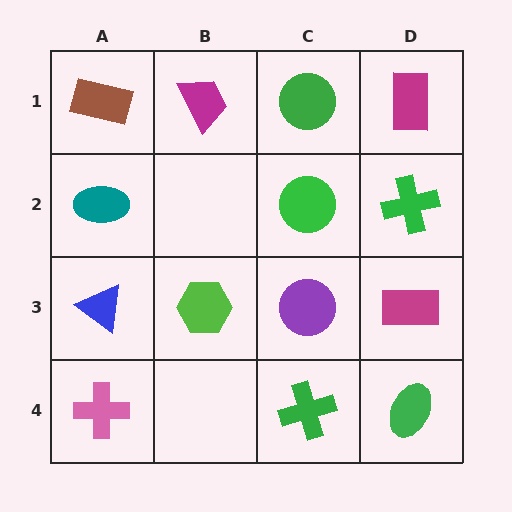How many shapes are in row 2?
3 shapes.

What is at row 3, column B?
A lime hexagon.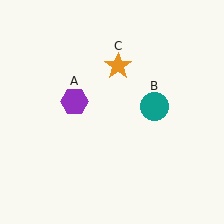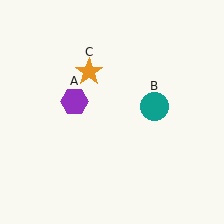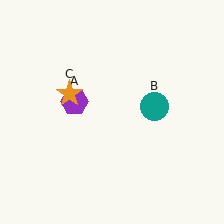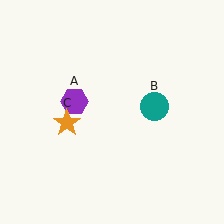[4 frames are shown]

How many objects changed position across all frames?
1 object changed position: orange star (object C).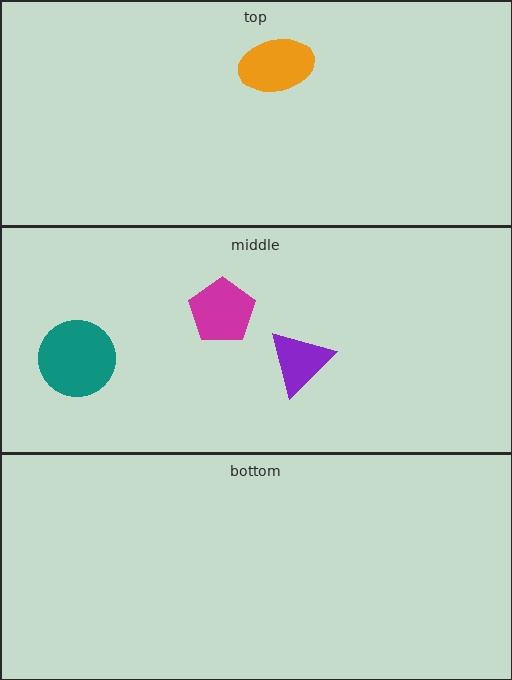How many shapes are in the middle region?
3.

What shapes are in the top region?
The orange ellipse.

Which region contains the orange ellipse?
The top region.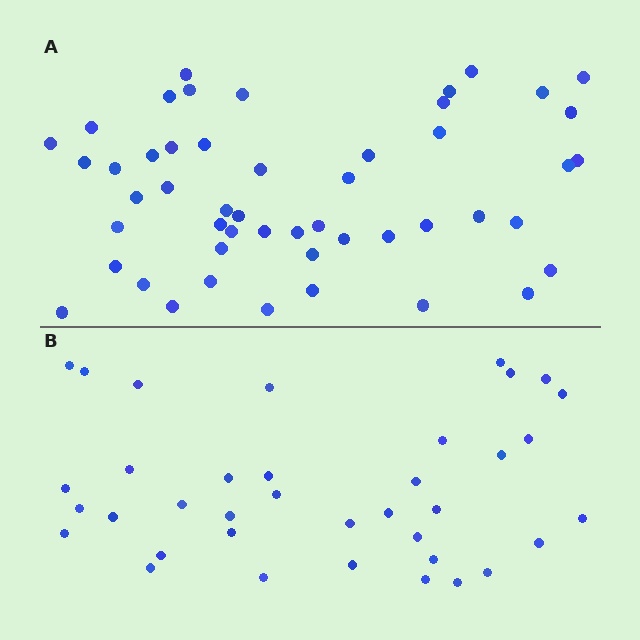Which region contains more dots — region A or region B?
Region A (the top region) has more dots.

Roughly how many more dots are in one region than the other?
Region A has approximately 15 more dots than region B.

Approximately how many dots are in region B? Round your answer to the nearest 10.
About 40 dots. (The exact count is 37, which rounds to 40.)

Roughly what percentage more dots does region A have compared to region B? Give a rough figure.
About 35% more.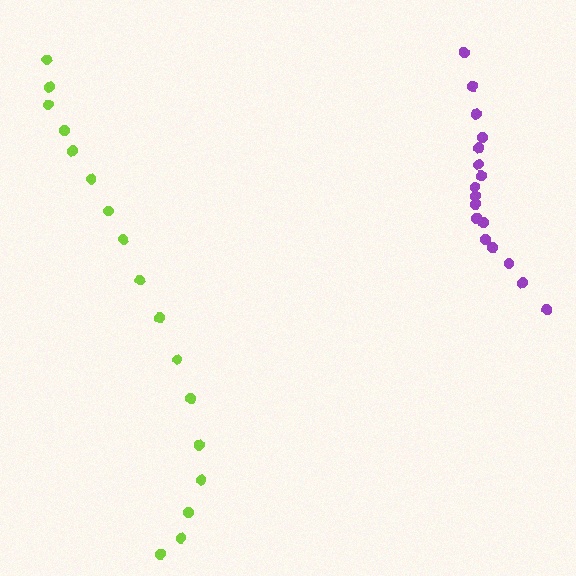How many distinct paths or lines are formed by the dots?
There are 2 distinct paths.